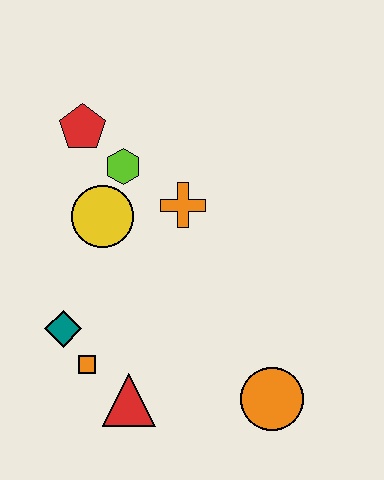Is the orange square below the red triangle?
No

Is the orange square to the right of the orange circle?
No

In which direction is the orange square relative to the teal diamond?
The orange square is below the teal diamond.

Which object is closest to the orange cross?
The lime hexagon is closest to the orange cross.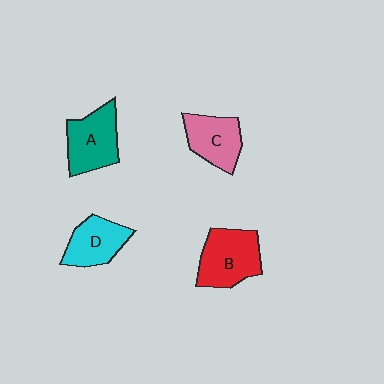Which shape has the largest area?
Shape B (red).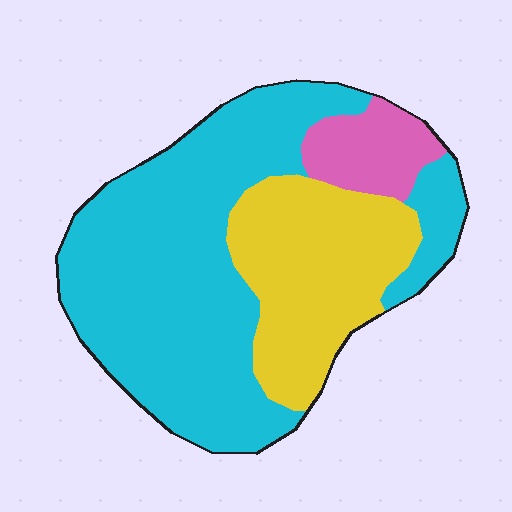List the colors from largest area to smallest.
From largest to smallest: cyan, yellow, pink.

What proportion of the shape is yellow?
Yellow takes up between a quarter and a half of the shape.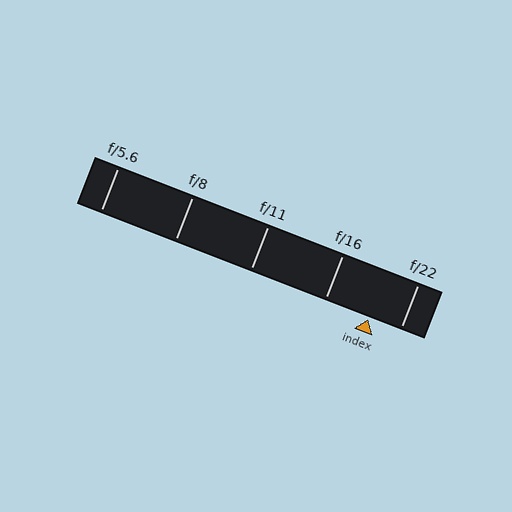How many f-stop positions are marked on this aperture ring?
There are 5 f-stop positions marked.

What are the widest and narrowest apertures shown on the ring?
The widest aperture shown is f/5.6 and the narrowest is f/22.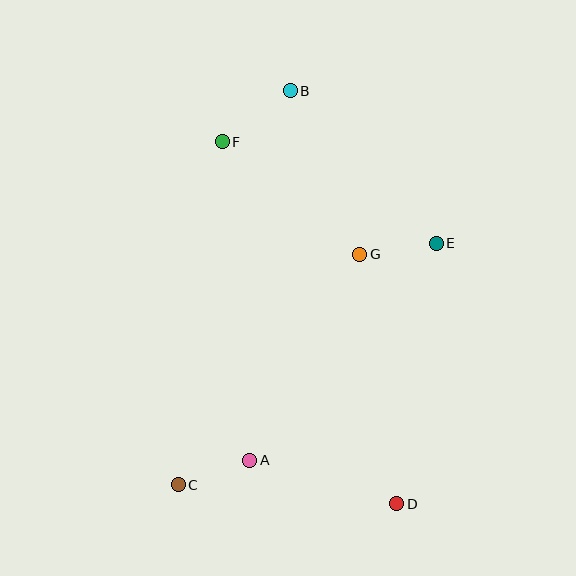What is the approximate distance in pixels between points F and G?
The distance between F and G is approximately 178 pixels.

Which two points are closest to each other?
Points A and C are closest to each other.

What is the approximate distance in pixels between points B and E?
The distance between B and E is approximately 211 pixels.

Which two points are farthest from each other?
Points B and D are farthest from each other.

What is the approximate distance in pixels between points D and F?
The distance between D and F is approximately 402 pixels.